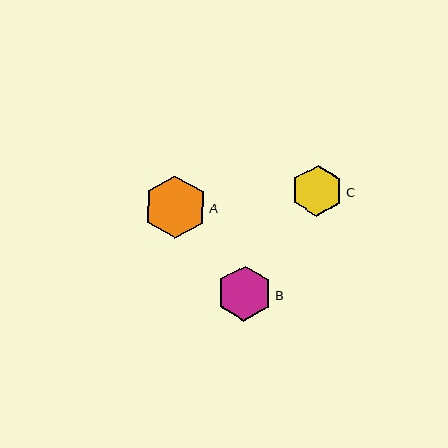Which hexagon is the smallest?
Hexagon C is the smallest with a size of approximately 51 pixels.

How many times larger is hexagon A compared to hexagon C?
Hexagon A is approximately 1.2 times the size of hexagon C.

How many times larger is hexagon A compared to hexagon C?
Hexagon A is approximately 1.2 times the size of hexagon C.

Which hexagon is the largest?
Hexagon A is the largest with a size of approximately 63 pixels.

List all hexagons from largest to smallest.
From largest to smallest: A, B, C.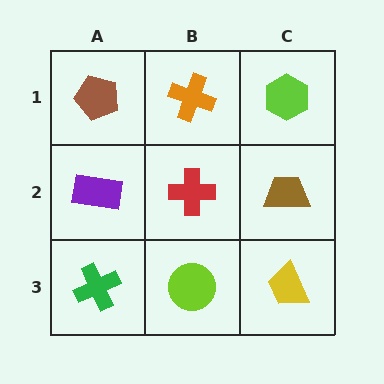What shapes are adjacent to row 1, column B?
A red cross (row 2, column B), a brown pentagon (row 1, column A), a lime hexagon (row 1, column C).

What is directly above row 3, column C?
A brown trapezoid.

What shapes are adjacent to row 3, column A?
A purple rectangle (row 2, column A), a lime circle (row 3, column B).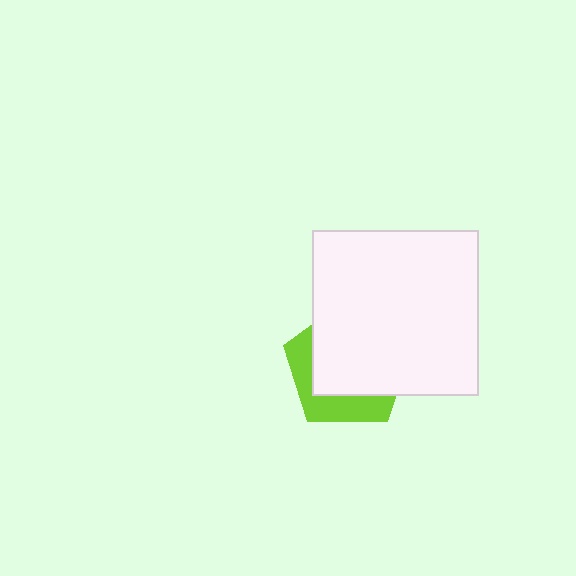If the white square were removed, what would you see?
You would see the complete lime pentagon.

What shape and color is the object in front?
The object in front is a white square.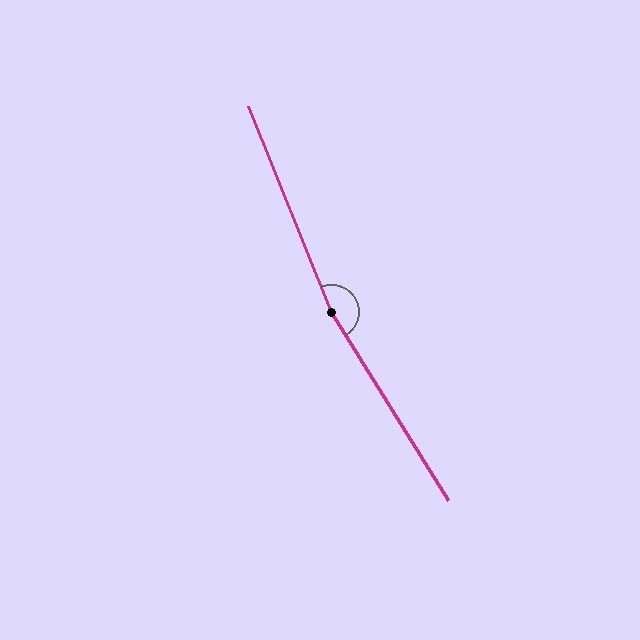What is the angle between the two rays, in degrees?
Approximately 170 degrees.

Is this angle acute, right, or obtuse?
It is obtuse.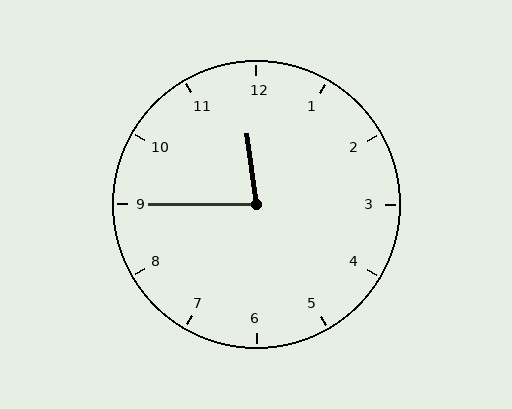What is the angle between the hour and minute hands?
Approximately 82 degrees.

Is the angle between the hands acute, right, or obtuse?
It is acute.